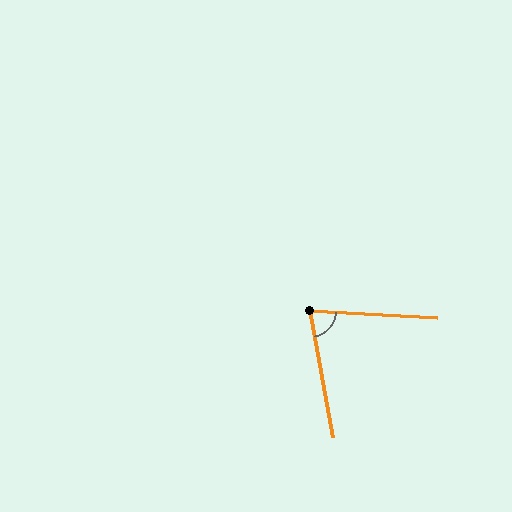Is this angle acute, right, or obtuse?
It is acute.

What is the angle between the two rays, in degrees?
Approximately 76 degrees.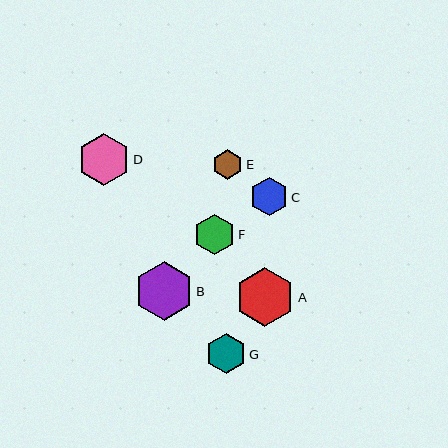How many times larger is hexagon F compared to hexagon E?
Hexagon F is approximately 1.4 times the size of hexagon E.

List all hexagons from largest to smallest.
From largest to smallest: A, B, D, F, G, C, E.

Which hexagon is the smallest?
Hexagon E is the smallest with a size of approximately 30 pixels.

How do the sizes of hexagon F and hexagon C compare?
Hexagon F and hexagon C are approximately the same size.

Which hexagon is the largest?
Hexagon A is the largest with a size of approximately 59 pixels.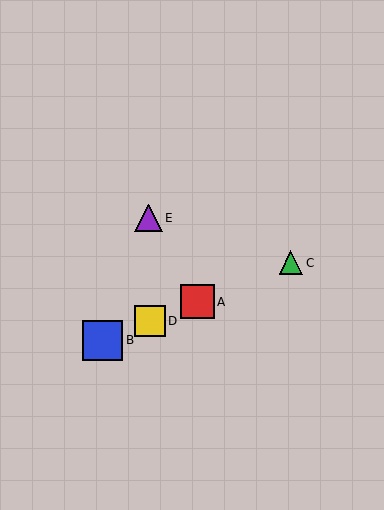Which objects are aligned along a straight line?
Objects A, B, C, D are aligned along a straight line.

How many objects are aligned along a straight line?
4 objects (A, B, C, D) are aligned along a straight line.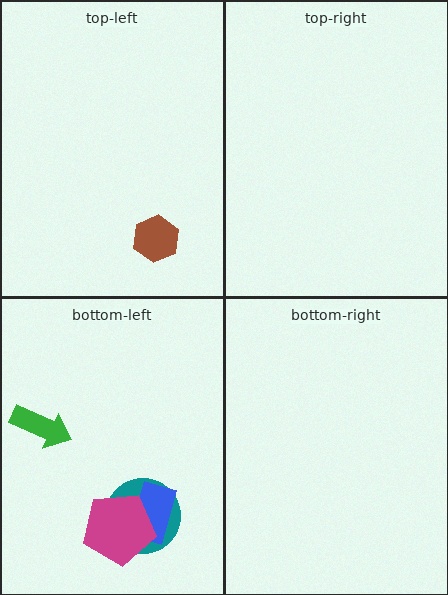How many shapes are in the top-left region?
1.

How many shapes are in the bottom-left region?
4.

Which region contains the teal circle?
The bottom-left region.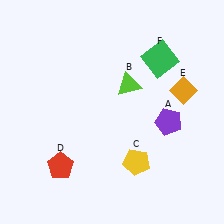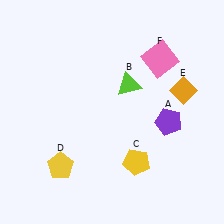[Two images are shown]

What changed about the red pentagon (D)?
In Image 1, D is red. In Image 2, it changed to yellow.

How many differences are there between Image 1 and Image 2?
There are 2 differences between the two images.